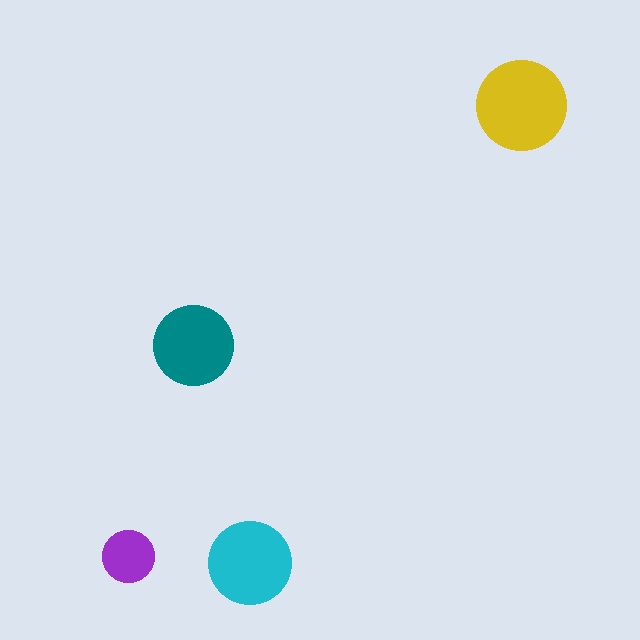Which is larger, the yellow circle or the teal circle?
The yellow one.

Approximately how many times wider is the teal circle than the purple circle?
About 1.5 times wider.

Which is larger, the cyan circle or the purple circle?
The cyan one.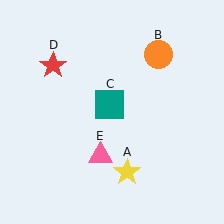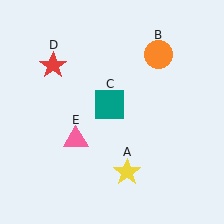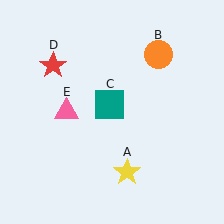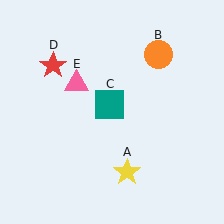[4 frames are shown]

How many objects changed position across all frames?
1 object changed position: pink triangle (object E).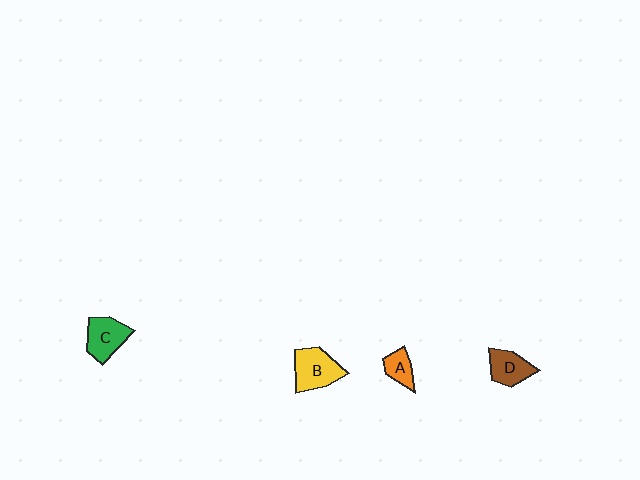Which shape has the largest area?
Shape B (yellow).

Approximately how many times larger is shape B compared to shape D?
Approximately 1.3 times.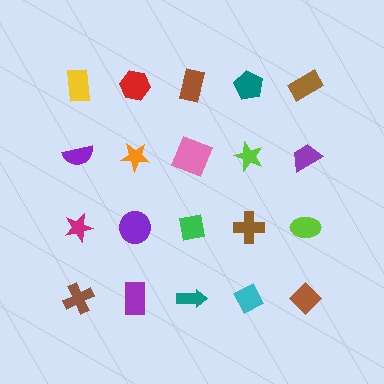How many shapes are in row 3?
5 shapes.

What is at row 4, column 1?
A brown cross.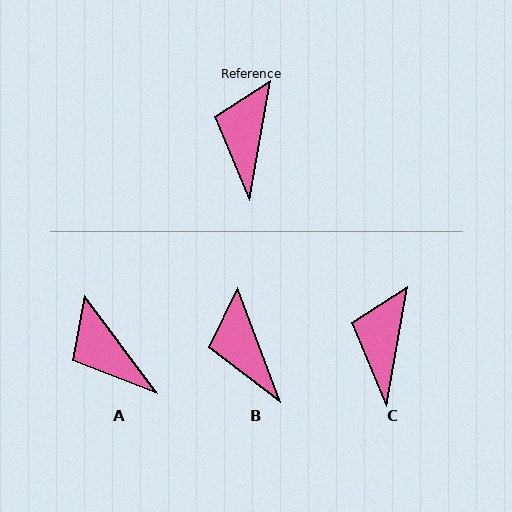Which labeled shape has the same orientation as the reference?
C.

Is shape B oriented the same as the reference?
No, it is off by about 30 degrees.